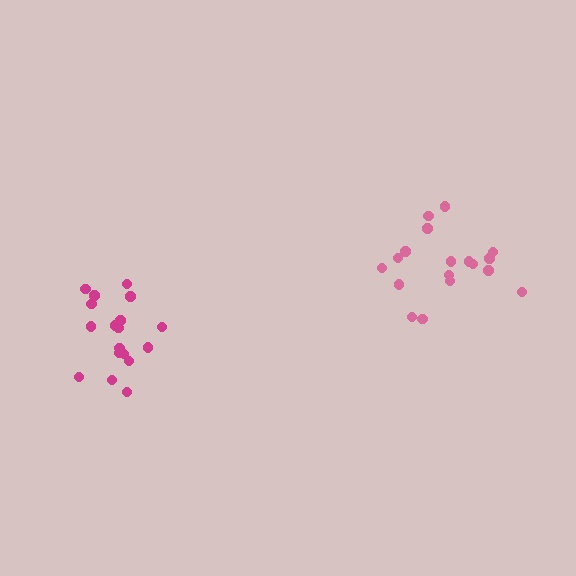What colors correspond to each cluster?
The clusters are colored: pink, magenta.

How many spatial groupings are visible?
There are 2 spatial groupings.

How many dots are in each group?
Group 1: 18 dots, Group 2: 18 dots (36 total).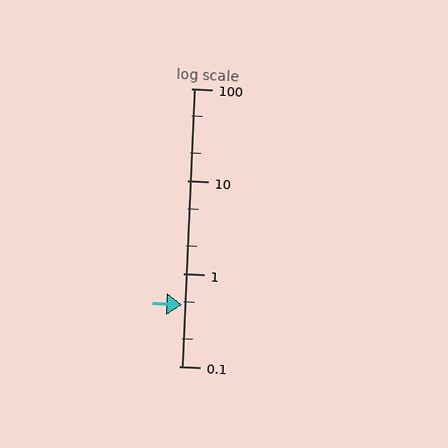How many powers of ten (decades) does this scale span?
The scale spans 3 decades, from 0.1 to 100.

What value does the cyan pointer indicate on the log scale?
The pointer indicates approximately 0.46.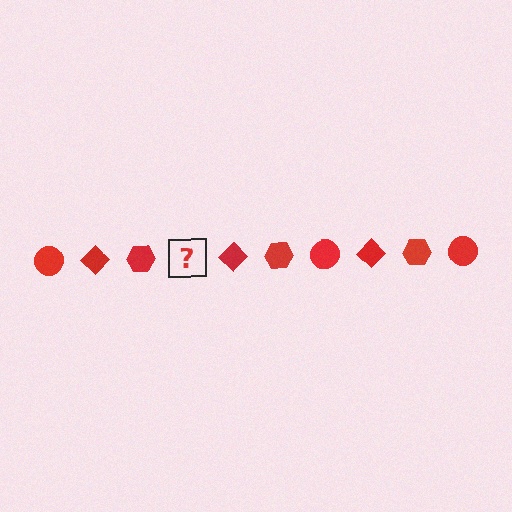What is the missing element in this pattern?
The missing element is a red circle.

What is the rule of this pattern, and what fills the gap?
The rule is that the pattern cycles through circle, diamond, hexagon shapes in red. The gap should be filled with a red circle.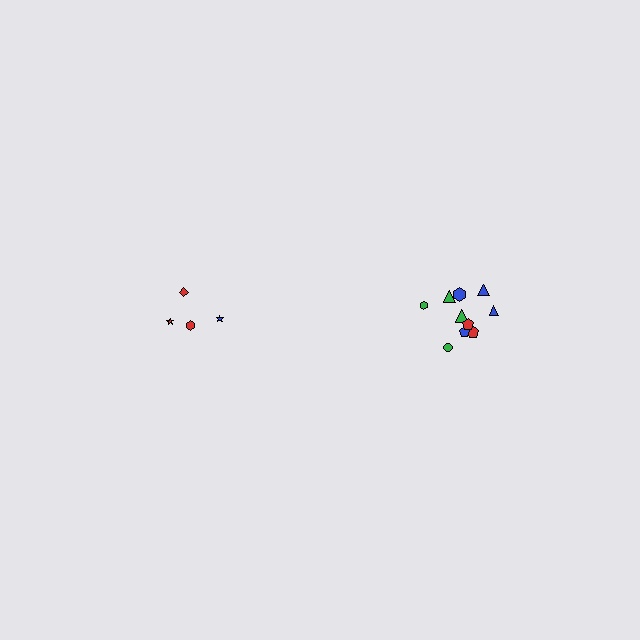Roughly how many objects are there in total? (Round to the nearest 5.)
Roughly 15 objects in total.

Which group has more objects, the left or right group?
The right group.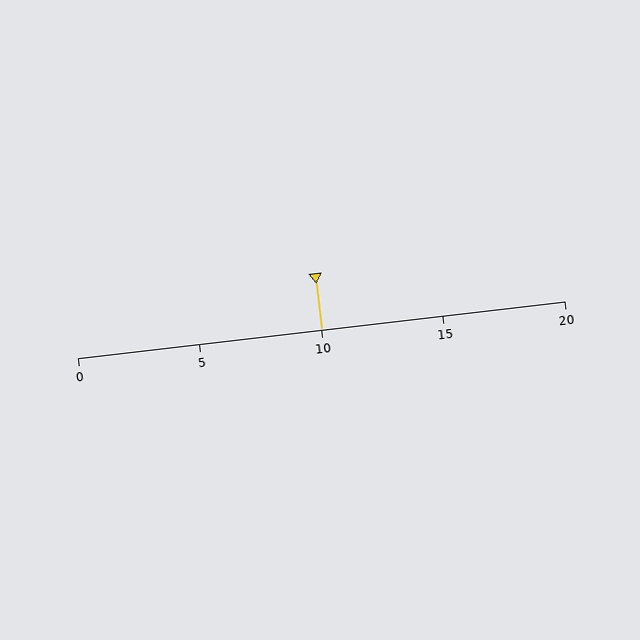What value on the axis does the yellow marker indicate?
The marker indicates approximately 10.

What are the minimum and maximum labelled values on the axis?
The axis runs from 0 to 20.